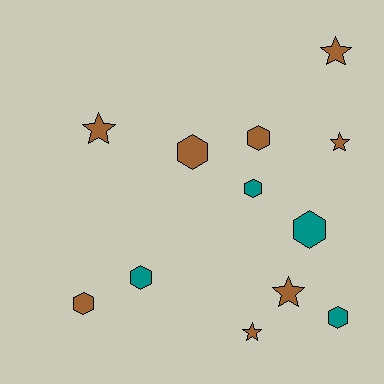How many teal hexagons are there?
There are 4 teal hexagons.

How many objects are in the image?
There are 12 objects.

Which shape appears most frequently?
Hexagon, with 7 objects.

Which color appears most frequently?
Brown, with 8 objects.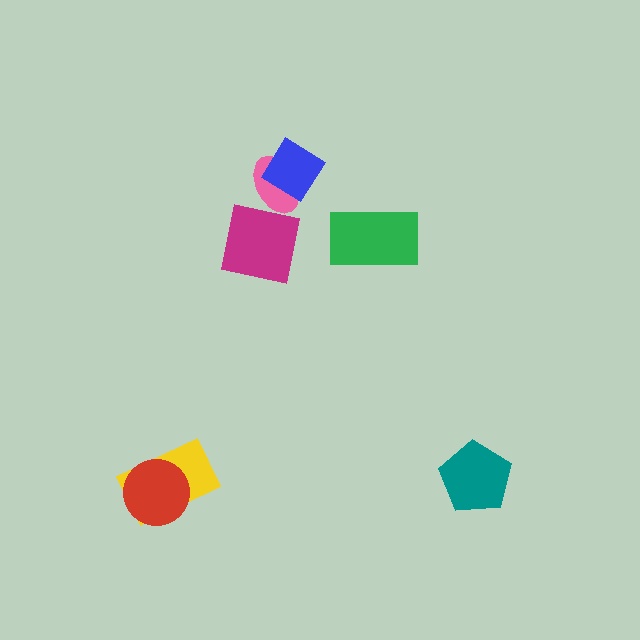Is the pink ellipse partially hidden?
Yes, it is partially covered by another shape.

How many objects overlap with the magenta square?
0 objects overlap with the magenta square.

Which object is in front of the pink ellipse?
The blue diamond is in front of the pink ellipse.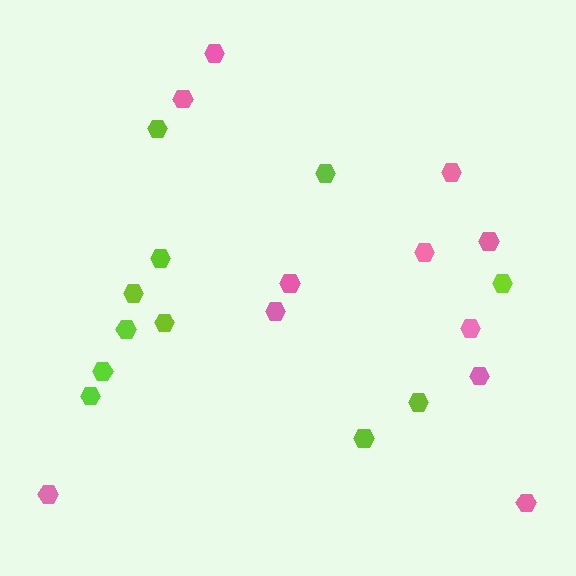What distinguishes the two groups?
There are 2 groups: one group of lime hexagons (11) and one group of pink hexagons (11).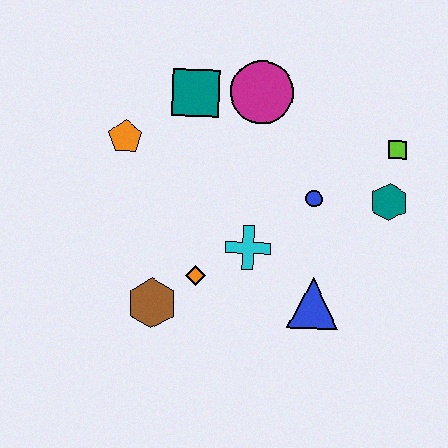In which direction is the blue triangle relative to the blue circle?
The blue triangle is below the blue circle.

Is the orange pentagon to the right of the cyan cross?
No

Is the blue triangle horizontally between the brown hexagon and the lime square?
Yes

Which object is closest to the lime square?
The teal hexagon is closest to the lime square.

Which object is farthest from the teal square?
The blue triangle is farthest from the teal square.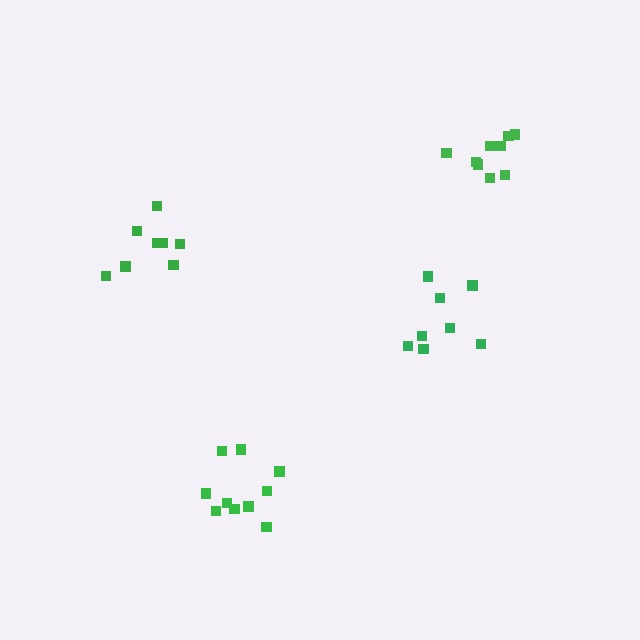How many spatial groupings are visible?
There are 4 spatial groupings.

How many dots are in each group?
Group 1: 9 dots, Group 2: 9 dots, Group 3: 10 dots, Group 4: 8 dots (36 total).